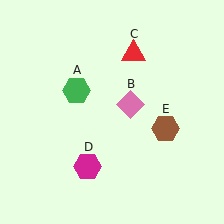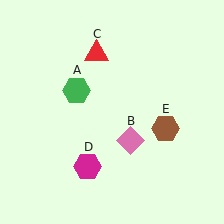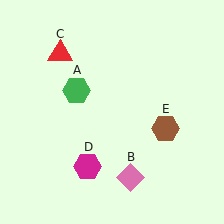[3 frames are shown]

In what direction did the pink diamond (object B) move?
The pink diamond (object B) moved down.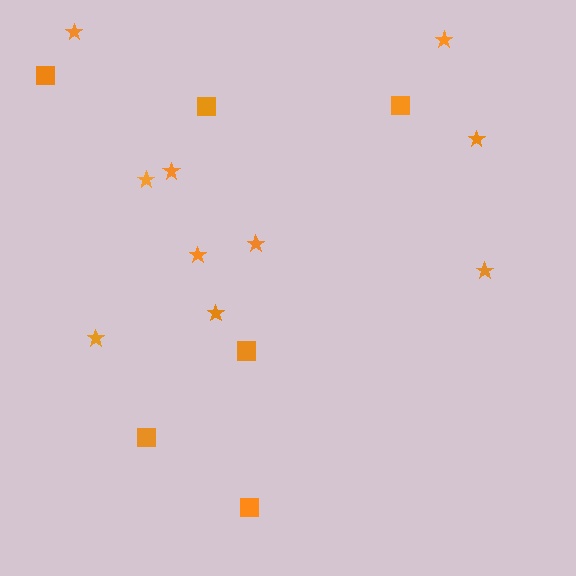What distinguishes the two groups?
There are 2 groups: one group of squares (6) and one group of stars (10).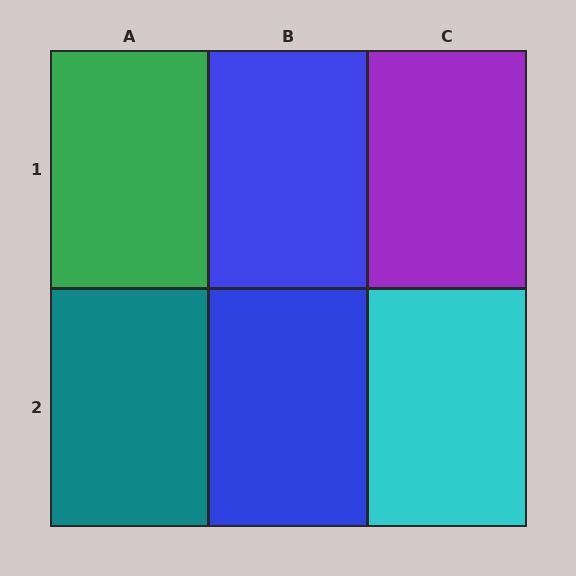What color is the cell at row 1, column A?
Green.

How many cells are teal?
1 cell is teal.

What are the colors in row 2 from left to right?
Teal, blue, cyan.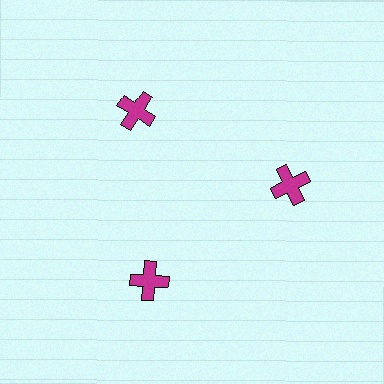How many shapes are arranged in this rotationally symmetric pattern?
There are 3 shapes, arranged in 3 groups of 1.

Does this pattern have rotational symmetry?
Yes, this pattern has 3-fold rotational symmetry. It looks the same after rotating 120 degrees around the center.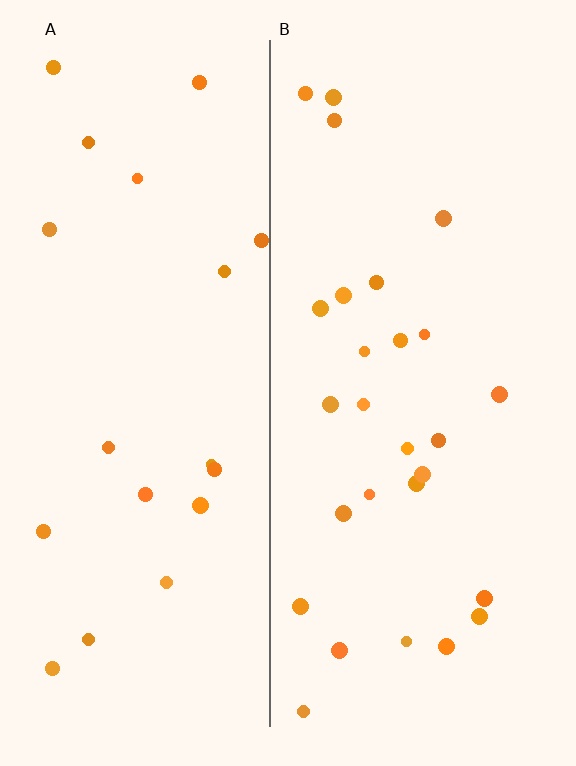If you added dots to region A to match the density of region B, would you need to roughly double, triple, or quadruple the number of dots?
Approximately double.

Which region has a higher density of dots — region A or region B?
B (the right).